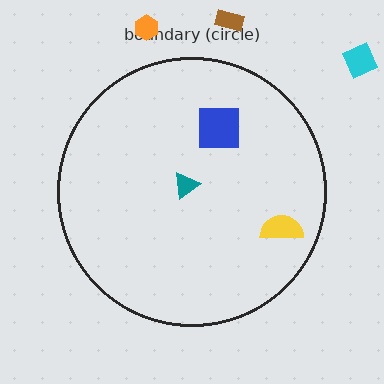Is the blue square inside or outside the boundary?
Inside.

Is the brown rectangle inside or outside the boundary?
Outside.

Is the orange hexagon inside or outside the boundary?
Outside.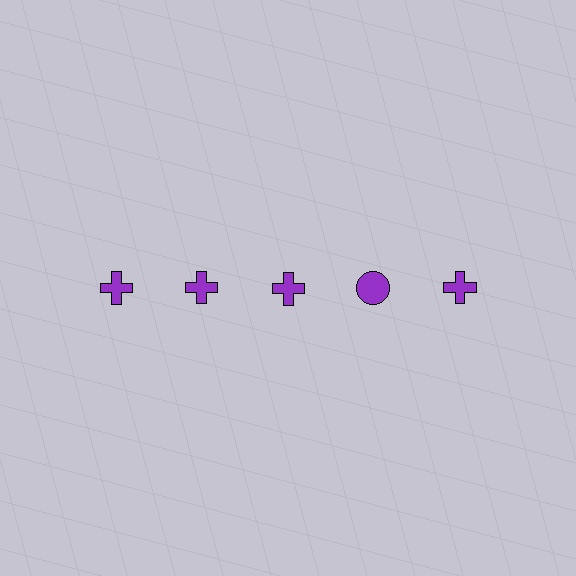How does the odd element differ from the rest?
It has a different shape: circle instead of cross.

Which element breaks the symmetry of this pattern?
The purple circle in the top row, second from right column breaks the symmetry. All other shapes are purple crosses.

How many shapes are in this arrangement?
There are 5 shapes arranged in a grid pattern.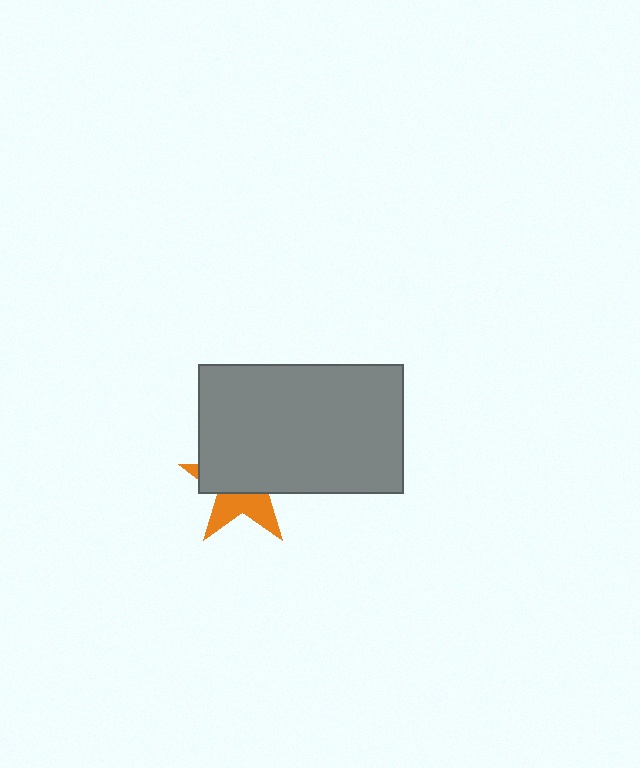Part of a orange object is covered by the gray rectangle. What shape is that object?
It is a star.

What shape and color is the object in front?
The object in front is a gray rectangle.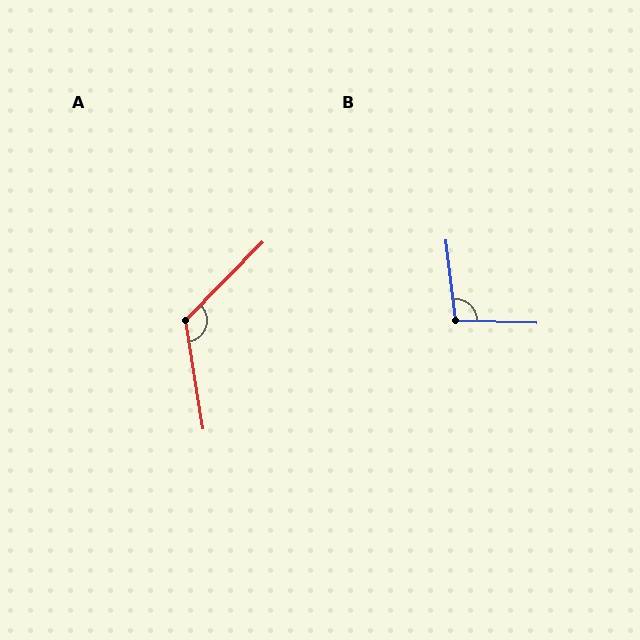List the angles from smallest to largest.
B (99°), A (126°).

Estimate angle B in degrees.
Approximately 99 degrees.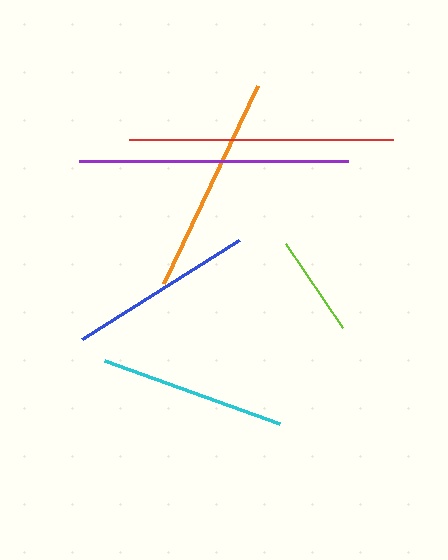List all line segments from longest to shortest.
From longest to shortest: purple, red, orange, blue, cyan, lime.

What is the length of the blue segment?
The blue segment is approximately 186 pixels long.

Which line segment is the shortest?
The lime line is the shortest at approximately 101 pixels.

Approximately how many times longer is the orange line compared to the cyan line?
The orange line is approximately 1.2 times the length of the cyan line.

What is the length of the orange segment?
The orange segment is approximately 220 pixels long.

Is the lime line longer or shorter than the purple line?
The purple line is longer than the lime line.